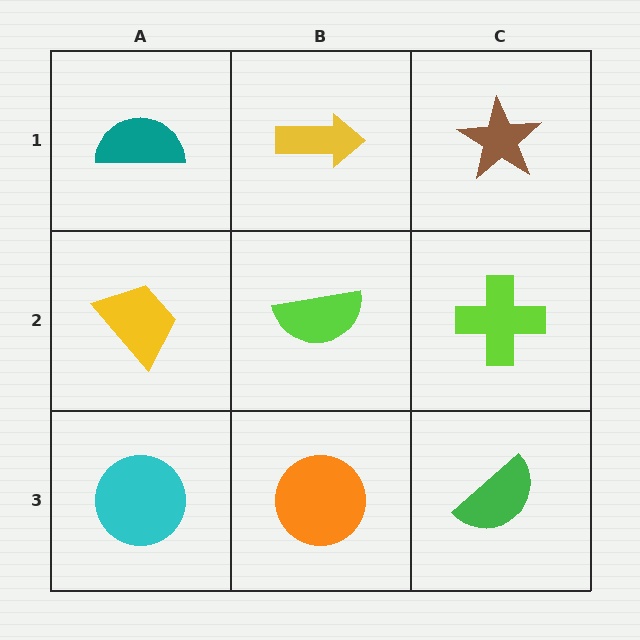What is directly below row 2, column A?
A cyan circle.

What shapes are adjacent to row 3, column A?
A yellow trapezoid (row 2, column A), an orange circle (row 3, column B).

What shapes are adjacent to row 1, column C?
A lime cross (row 2, column C), a yellow arrow (row 1, column B).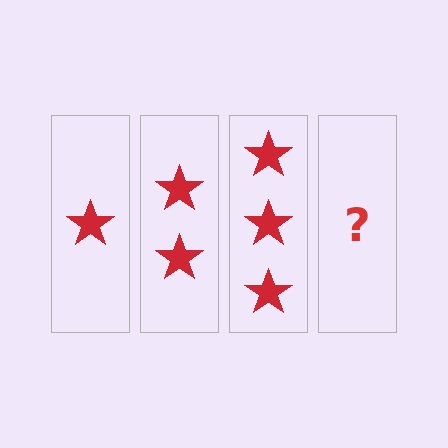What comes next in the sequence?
The next element should be 4 stars.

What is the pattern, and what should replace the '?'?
The pattern is that each step adds one more star. The '?' should be 4 stars.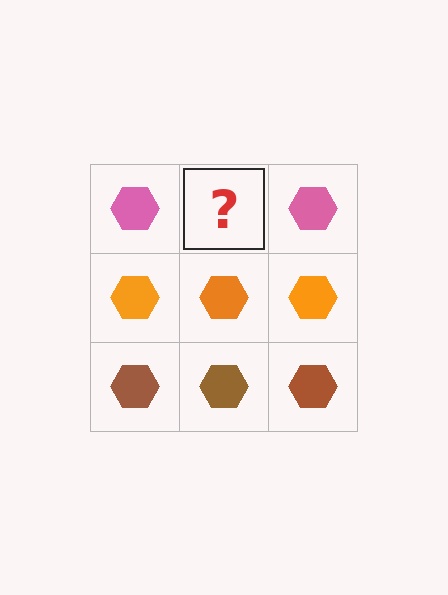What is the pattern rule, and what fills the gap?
The rule is that each row has a consistent color. The gap should be filled with a pink hexagon.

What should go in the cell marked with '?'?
The missing cell should contain a pink hexagon.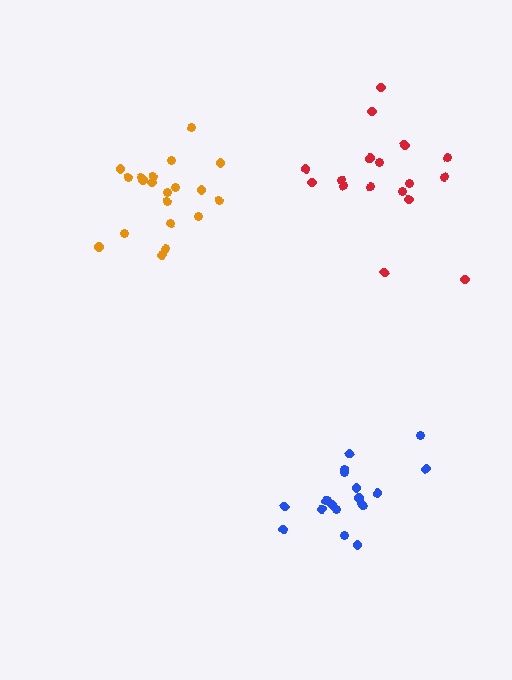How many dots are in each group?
Group 1: 19 dots, Group 2: 20 dots, Group 3: 17 dots (56 total).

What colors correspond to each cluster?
The clusters are colored: blue, orange, red.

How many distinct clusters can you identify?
There are 3 distinct clusters.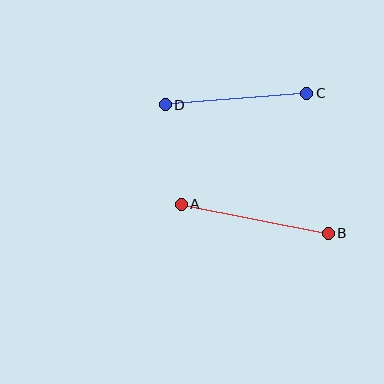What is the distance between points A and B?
The distance is approximately 150 pixels.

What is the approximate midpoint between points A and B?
The midpoint is at approximately (255, 219) pixels.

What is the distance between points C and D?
The distance is approximately 142 pixels.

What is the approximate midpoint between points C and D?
The midpoint is at approximately (236, 99) pixels.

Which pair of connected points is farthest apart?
Points A and B are farthest apart.